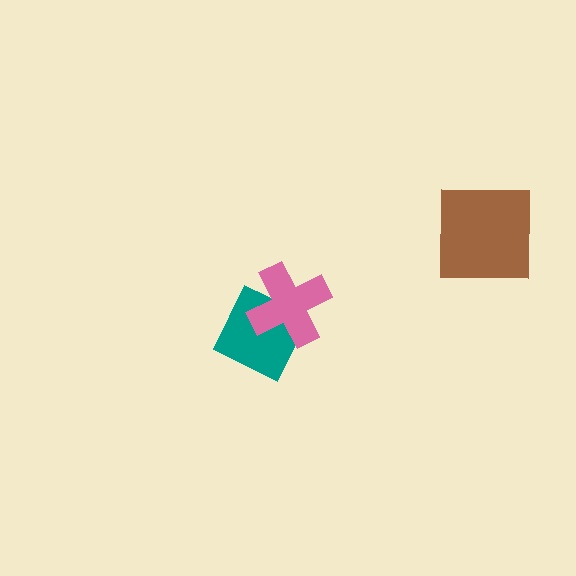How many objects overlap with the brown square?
0 objects overlap with the brown square.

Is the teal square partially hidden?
Yes, it is partially covered by another shape.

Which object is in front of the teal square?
The pink cross is in front of the teal square.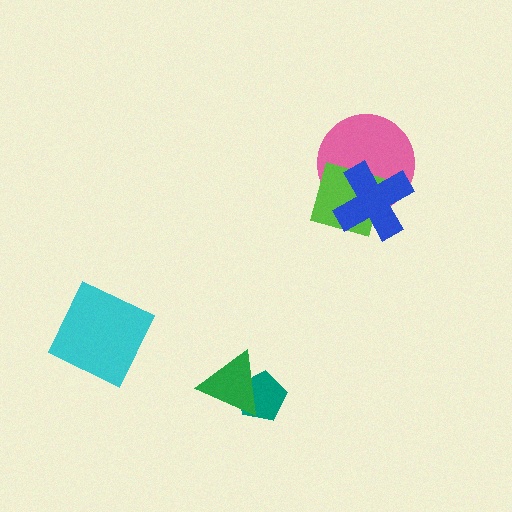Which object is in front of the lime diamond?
The blue cross is in front of the lime diamond.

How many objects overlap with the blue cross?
2 objects overlap with the blue cross.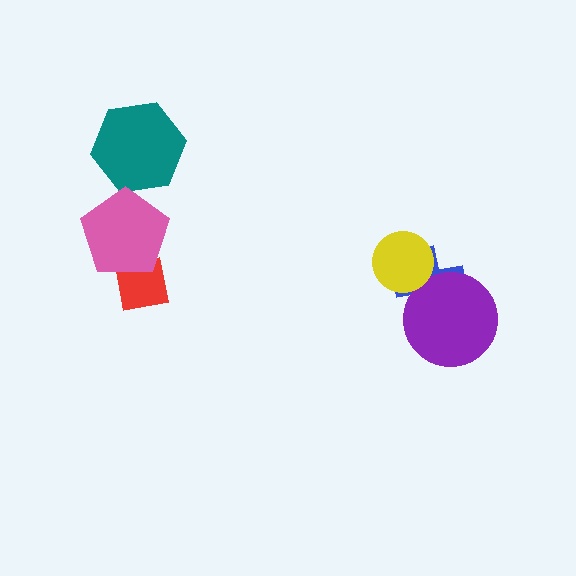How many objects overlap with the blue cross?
2 objects overlap with the blue cross.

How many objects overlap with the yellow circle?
1 object overlaps with the yellow circle.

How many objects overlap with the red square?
1 object overlaps with the red square.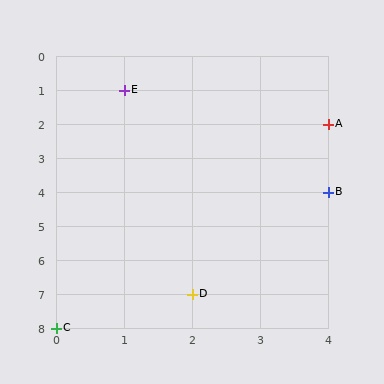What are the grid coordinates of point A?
Point A is at grid coordinates (4, 2).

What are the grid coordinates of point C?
Point C is at grid coordinates (0, 8).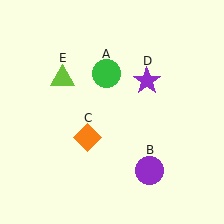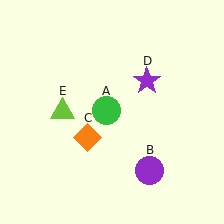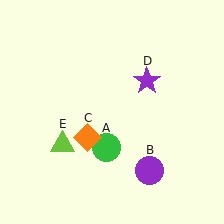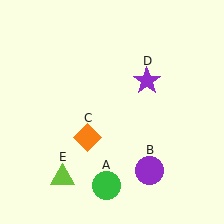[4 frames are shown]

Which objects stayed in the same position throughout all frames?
Purple circle (object B) and orange diamond (object C) and purple star (object D) remained stationary.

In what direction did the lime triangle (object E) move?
The lime triangle (object E) moved down.